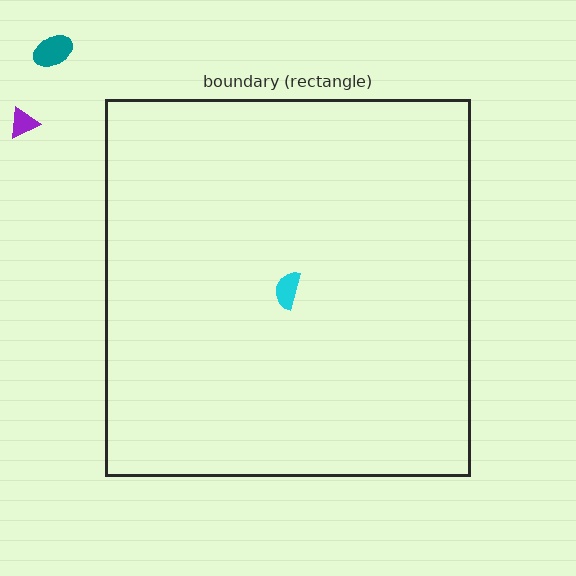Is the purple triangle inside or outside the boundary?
Outside.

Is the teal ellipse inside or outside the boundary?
Outside.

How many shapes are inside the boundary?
1 inside, 2 outside.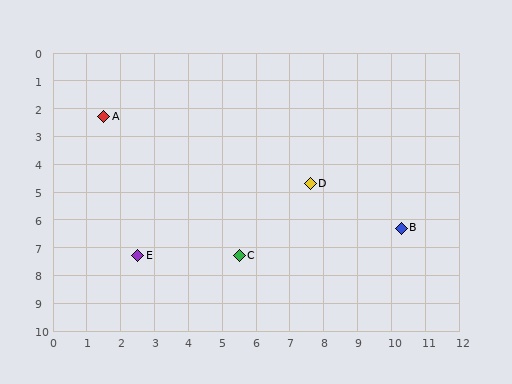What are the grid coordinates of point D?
Point D is at approximately (7.6, 4.7).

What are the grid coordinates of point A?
Point A is at approximately (1.5, 2.3).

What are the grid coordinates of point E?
Point E is at approximately (2.5, 7.3).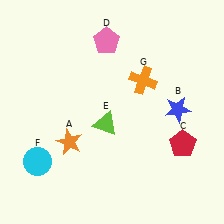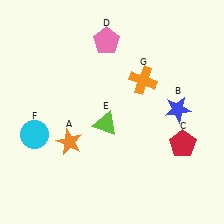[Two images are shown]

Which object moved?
The cyan circle (F) moved up.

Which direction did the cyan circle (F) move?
The cyan circle (F) moved up.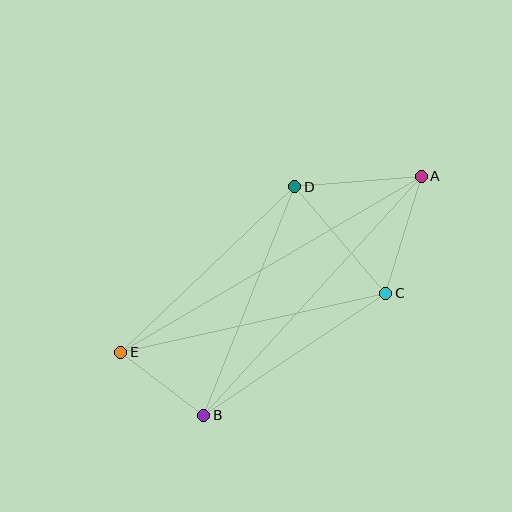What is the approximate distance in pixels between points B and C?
The distance between B and C is approximately 219 pixels.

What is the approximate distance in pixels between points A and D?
The distance between A and D is approximately 127 pixels.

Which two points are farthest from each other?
Points A and E are farthest from each other.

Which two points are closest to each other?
Points B and E are closest to each other.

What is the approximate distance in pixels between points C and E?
The distance between C and E is approximately 272 pixels.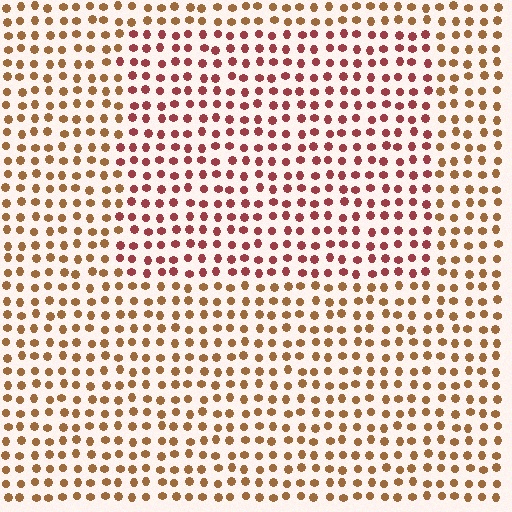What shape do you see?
I see a rectangle.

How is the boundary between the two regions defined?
The boundary is defined purely by a slight shift in hue (about 36 degrees). Spacing, size, and orientation are identical on both sides.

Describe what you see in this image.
The image is filled with small brown elements in a uniform arrangement. A rectangle-shaped region is visible where the elements are tinted to a slightly different hue, forming a subtle color boundary.